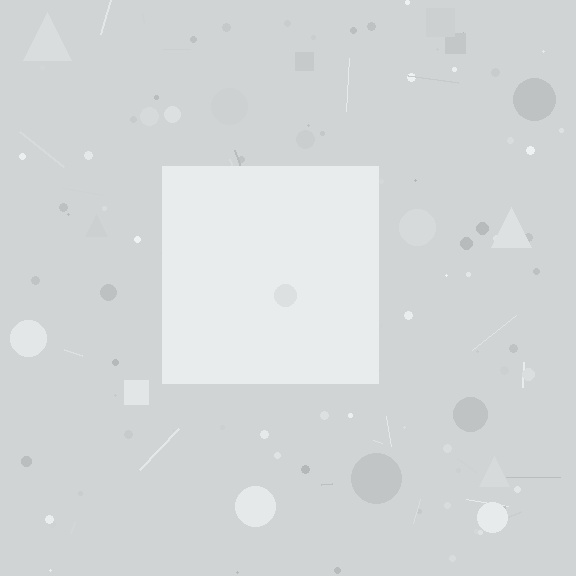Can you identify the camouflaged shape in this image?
The camouflaged shape is a square.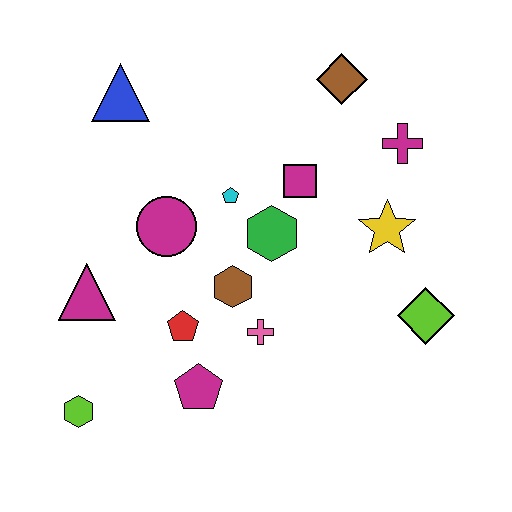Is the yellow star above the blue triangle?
No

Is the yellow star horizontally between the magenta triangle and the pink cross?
No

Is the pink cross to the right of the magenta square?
No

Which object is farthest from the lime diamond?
The blue triangle is farthest from the lime diamond.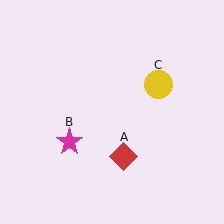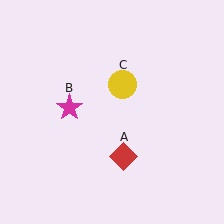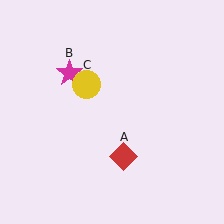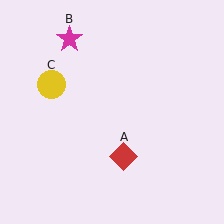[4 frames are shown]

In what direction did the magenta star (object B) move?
The magenta star (object B) moved up.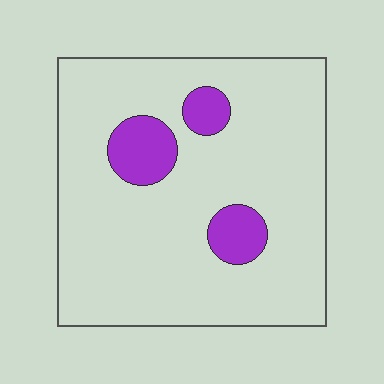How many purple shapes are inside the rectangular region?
3.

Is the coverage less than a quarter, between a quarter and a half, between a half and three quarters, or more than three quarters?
Less than a quarter.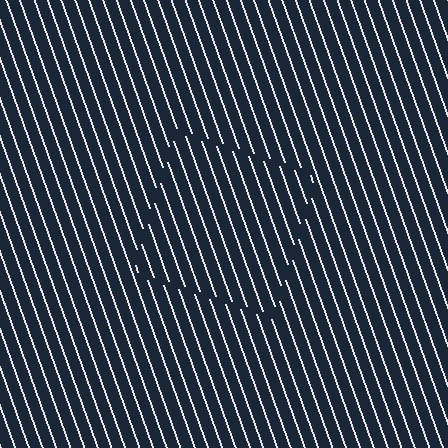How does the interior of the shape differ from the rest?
The interior of the shape contains the same grating, shifted by half a period — the contour is defined by the phase discontinuity where line-ends from the inner and outer gratings abut.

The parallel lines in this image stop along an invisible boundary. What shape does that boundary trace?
An illusory square. The interior of the shape contains the same grating, shifted by half a period — the contour is defined by the phase discontinuity where line-ends from the inner and outer gratings abut.